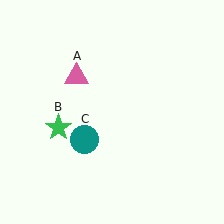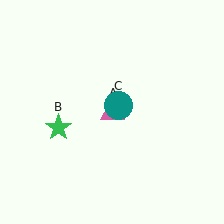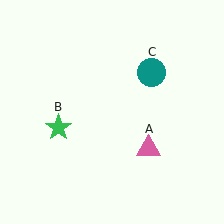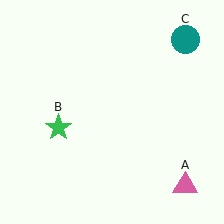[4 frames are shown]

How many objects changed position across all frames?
2 objects changed position: pink triangle (object A), teal circle (object C).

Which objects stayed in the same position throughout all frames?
Green star (object B) remained stationary.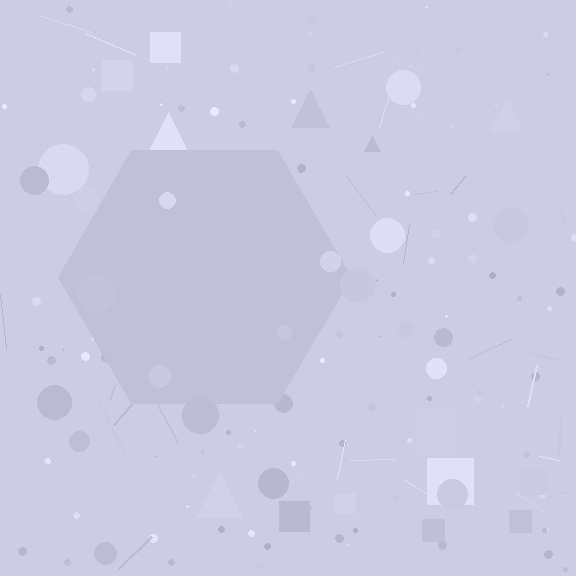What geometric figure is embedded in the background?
A hexagon is embedded in the background.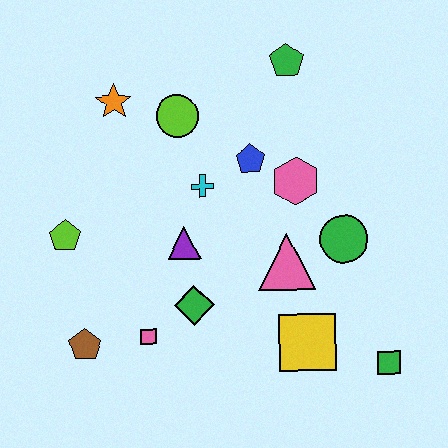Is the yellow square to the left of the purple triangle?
No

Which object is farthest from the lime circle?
The green square is farthest from the lime circle.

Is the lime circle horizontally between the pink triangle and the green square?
No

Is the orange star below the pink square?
No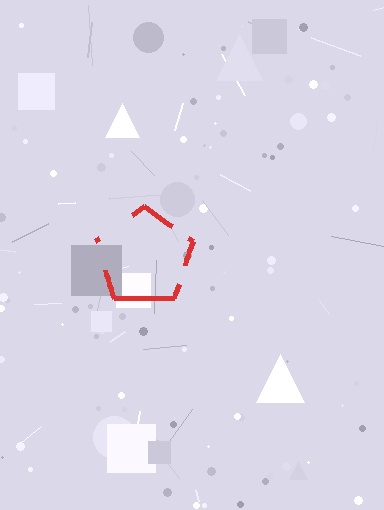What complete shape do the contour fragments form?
The contour fragments form a pentagon.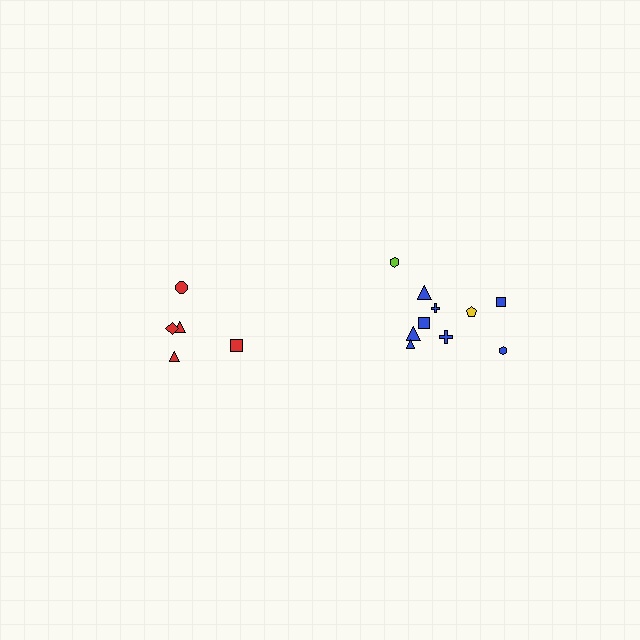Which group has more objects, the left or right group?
The right group.